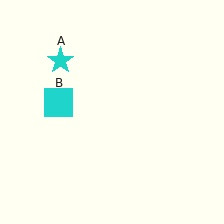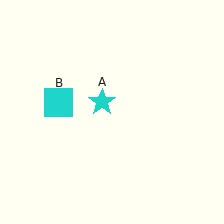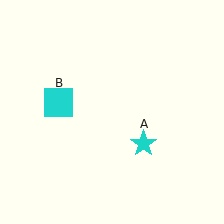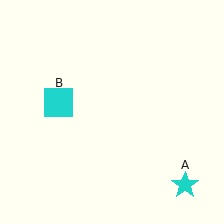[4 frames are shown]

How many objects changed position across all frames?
1 object changed position: cyan star (object A).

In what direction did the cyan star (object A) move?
The cyan star (object A) moved down and to the right.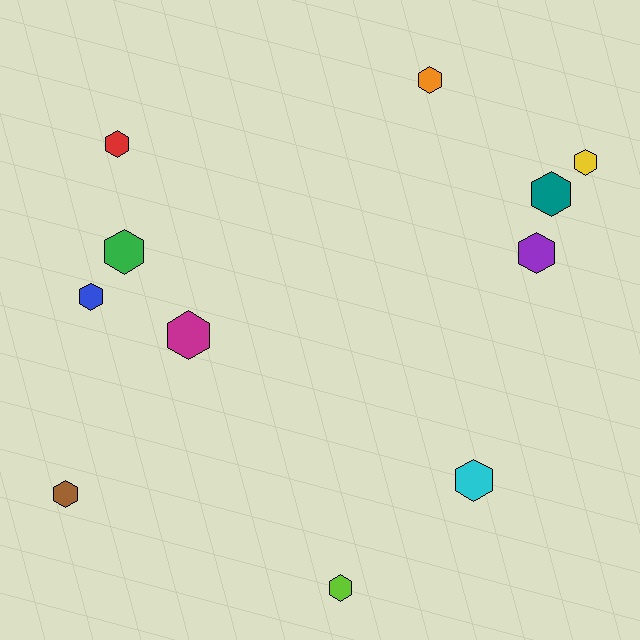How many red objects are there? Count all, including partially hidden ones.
There is 1 red object.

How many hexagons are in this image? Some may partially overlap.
There are 11 hexagons.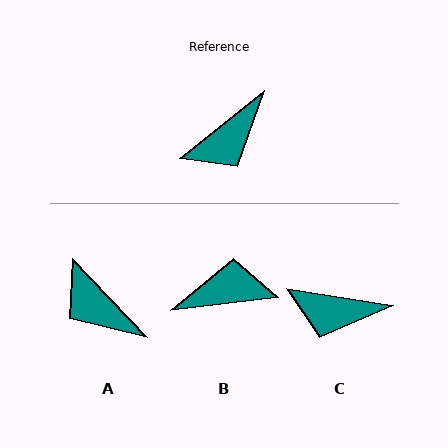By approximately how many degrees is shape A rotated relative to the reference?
Approximately 85 degrees clockwise.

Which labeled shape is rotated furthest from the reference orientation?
B, about 148 degrees away.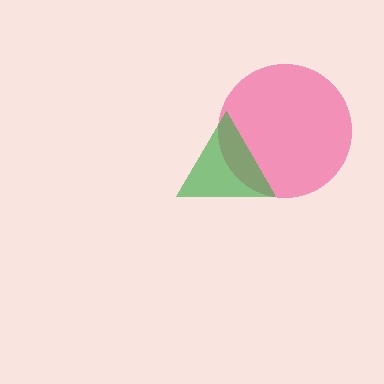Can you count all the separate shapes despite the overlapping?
Yes, there are 2 separate shapes.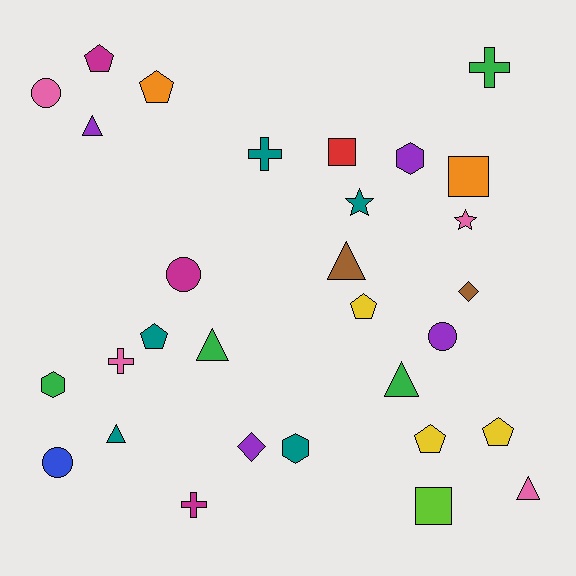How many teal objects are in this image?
There are 5 teal objects.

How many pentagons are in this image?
There are 6 pentagons.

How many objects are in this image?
There are 30 objects.